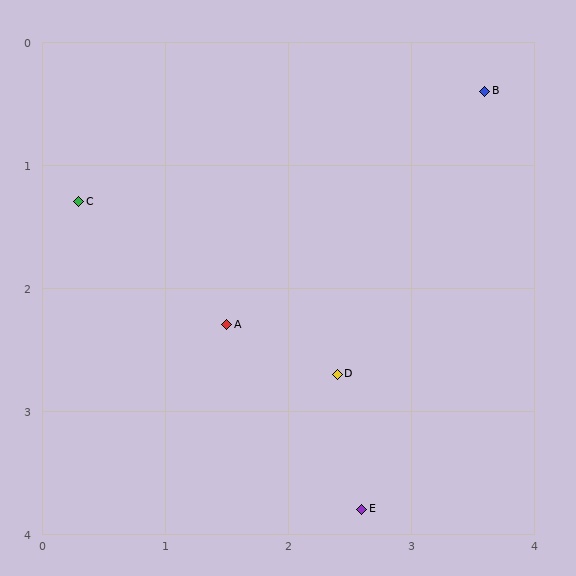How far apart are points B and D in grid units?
Points B and D are about 2.6 grid units apart.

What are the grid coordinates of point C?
Point C is at approximately (0.3, 1.3).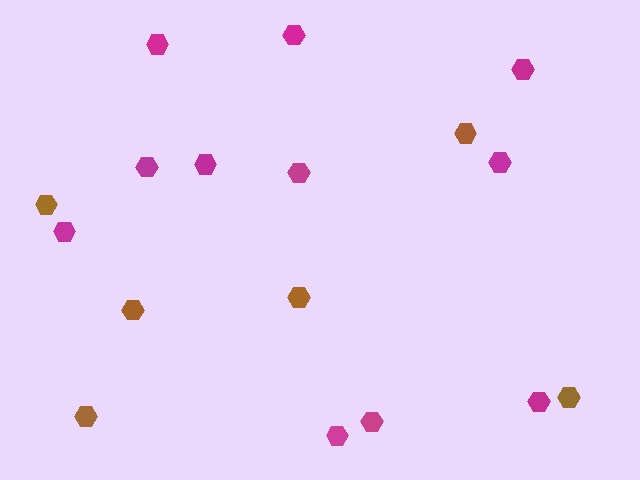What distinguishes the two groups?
There are 2 groups: one group of brown hexagons (6) and one group of magenta hexagons (11).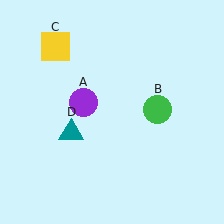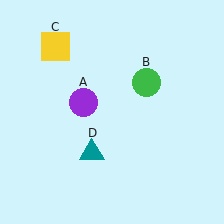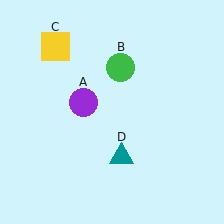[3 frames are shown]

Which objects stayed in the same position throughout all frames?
Purple circle (object A) and yellow square (object C) remained stationary.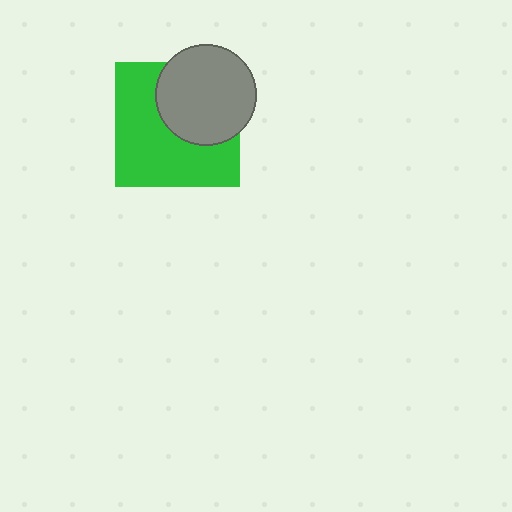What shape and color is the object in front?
The object in front is a gray circle.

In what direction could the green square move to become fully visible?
The green square could move toward the lower-left. That would shift it out from behind the gray circle entirely.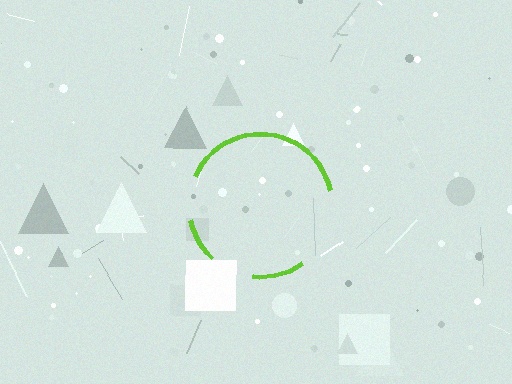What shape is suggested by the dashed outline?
The dashed outline suggests a circle.